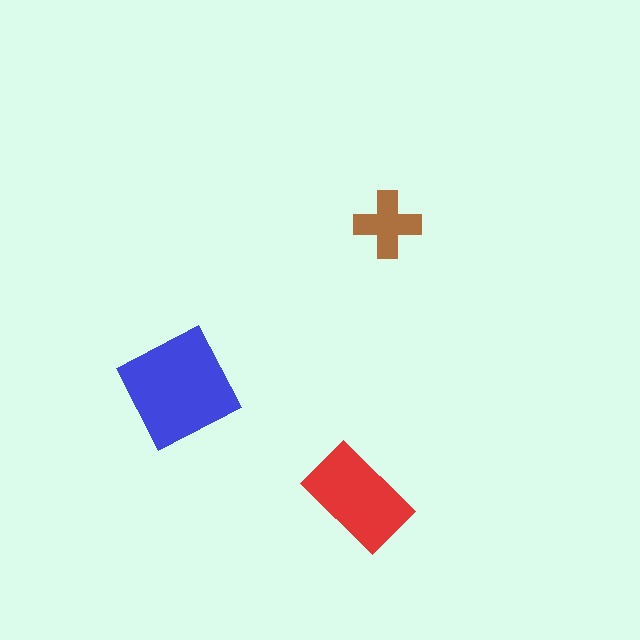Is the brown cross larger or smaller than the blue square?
Smaller.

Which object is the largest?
The blue square.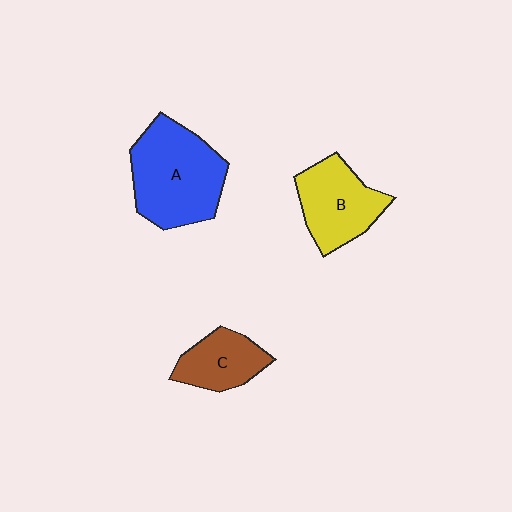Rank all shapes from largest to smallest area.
From largest to smallest: A (blue), B (yellow), C (brown).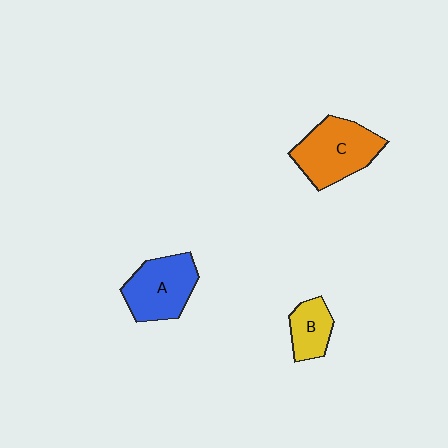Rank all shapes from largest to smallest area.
From largest to smallest: C (orange), A (blue), B (yellow).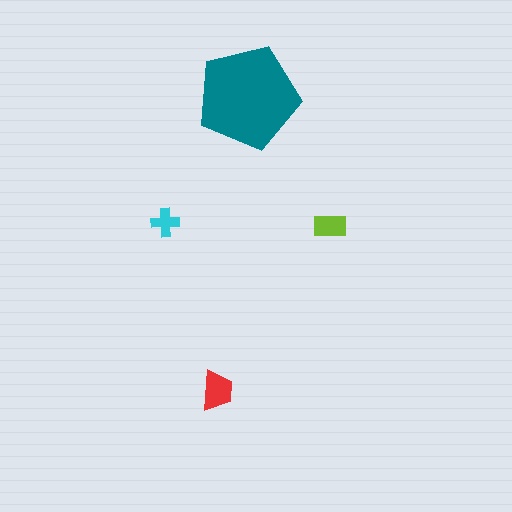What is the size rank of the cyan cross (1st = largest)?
4th.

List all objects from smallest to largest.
The cyan cross, the lime rectangle, the red trapezoid, the teal pentagon.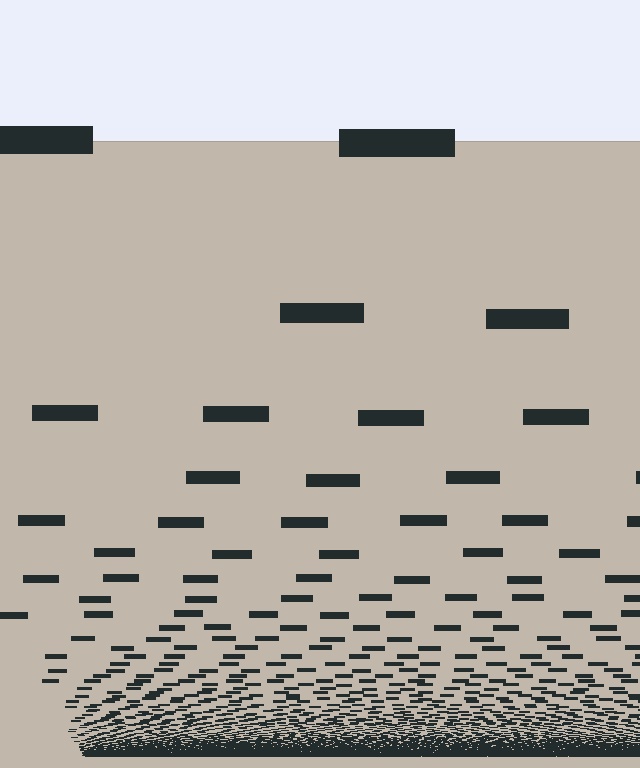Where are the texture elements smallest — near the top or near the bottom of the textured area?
Near the bottom.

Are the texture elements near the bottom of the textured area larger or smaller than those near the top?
Smaller. The gradient is inverted — elements near the bottom are smaller and denser.